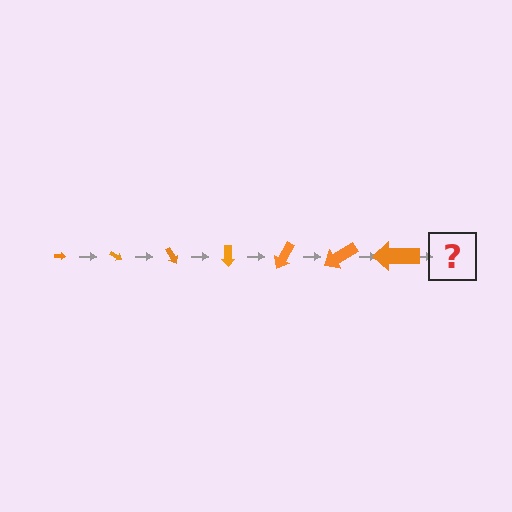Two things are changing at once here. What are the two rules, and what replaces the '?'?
The two rules are that the arrow grows larger each step and it rotates 30 degrees each step. The '?' should be an arrow, larger than the previous one and rotated 210 degrees from the start.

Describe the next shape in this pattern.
It should be an arrow, larger than the previous one and rotated 210 degrees from the start.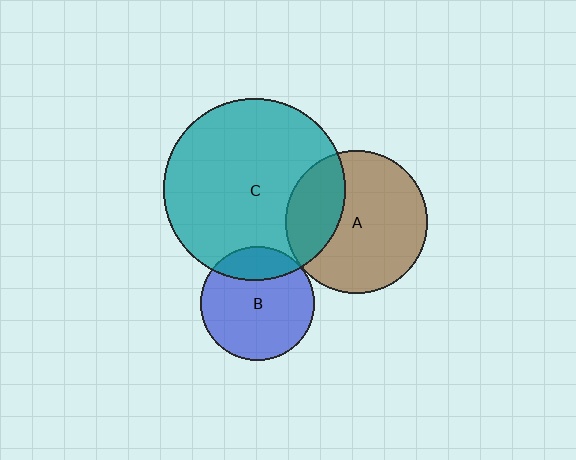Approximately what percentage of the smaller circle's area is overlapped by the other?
Approximately 20%.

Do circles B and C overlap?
Yes.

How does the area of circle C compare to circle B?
Approximately 2.5 times.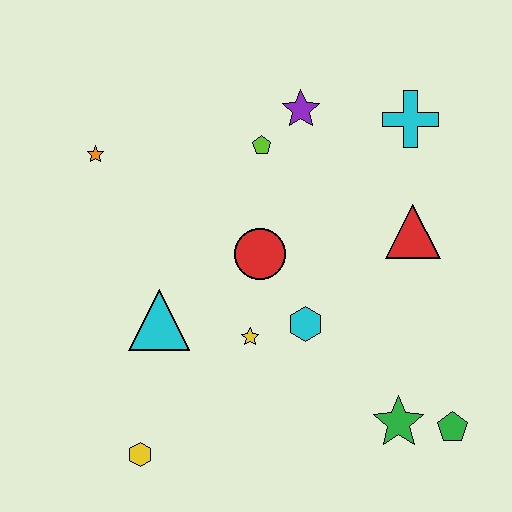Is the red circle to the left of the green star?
Yes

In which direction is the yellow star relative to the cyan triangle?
The yellow star is to the right of the cyan triangle.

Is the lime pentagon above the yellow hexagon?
Yes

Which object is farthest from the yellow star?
The cyan cross is farthest from the yellow star.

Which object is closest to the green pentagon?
The green star is closest to the green pentagon.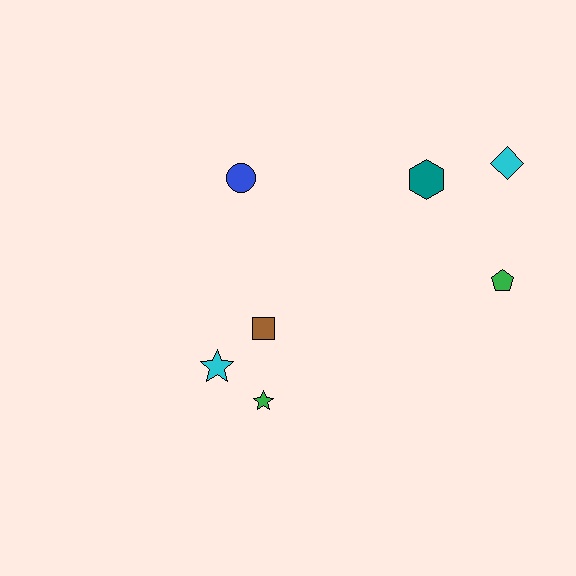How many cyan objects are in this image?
There are 2 cyan objects.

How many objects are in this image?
There are 7 objects.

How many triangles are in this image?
There are no triangles.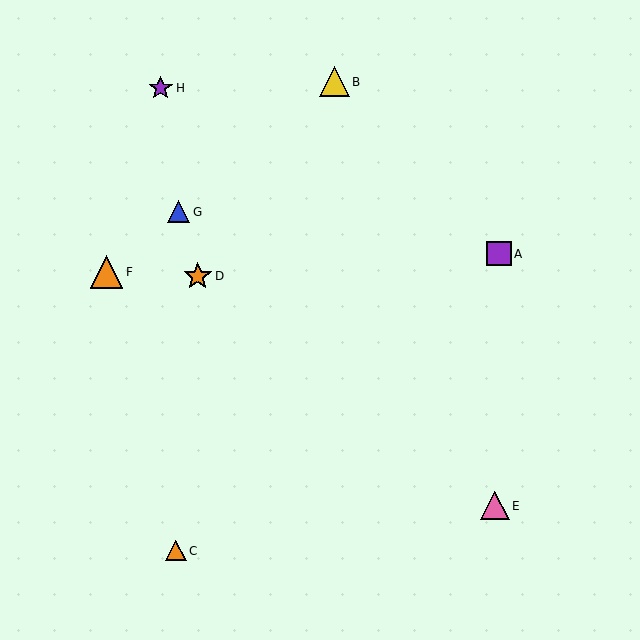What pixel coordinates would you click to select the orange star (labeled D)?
Click at (198, 276) to select the orange star D.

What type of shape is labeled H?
Shape H is a purple star.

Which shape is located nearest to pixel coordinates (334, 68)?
The yellow triangle (labeled B) at (334, 82) is nearest to that location.